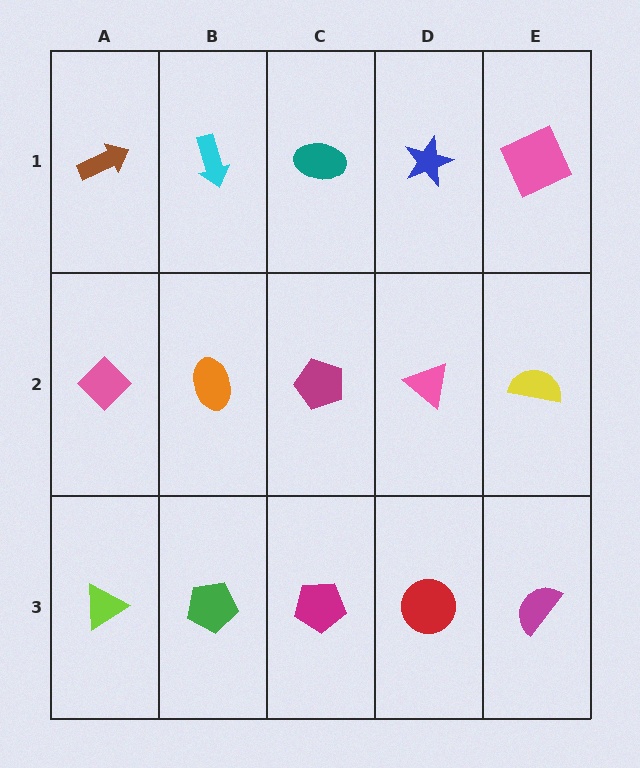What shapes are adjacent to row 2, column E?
A pink square (row 1, column E), a magenta semicircle (row 3, column E), a pink triangle (row 2, column D).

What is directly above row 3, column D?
A pink triangle.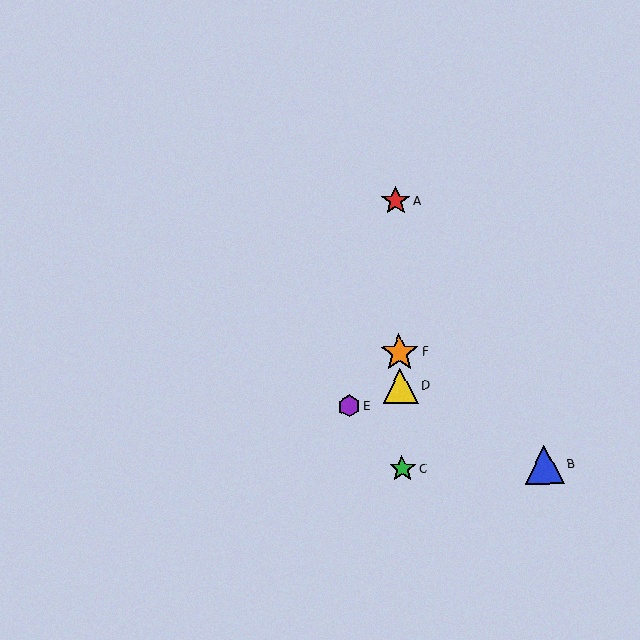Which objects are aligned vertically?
Objects A, C, D, F are aligned vertically.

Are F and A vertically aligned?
Yes, both are at x≈399.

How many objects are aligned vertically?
4 objects (A, C, D, F) are aligned vertically.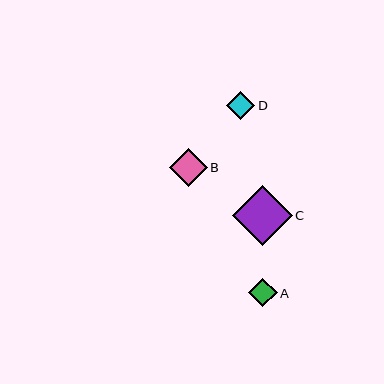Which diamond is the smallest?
Diamond D is the smallest with a size of approximately 28 pixels.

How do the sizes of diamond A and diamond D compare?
Diamond A and diamond D are approximately the same size.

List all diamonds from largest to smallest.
From largest to smallest: C, B, A, D.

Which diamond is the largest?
Diamond C is the largest with a size of approximately 60 pixels.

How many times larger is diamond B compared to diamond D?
Diamond B is approximately 1.4 times the size of diamond D.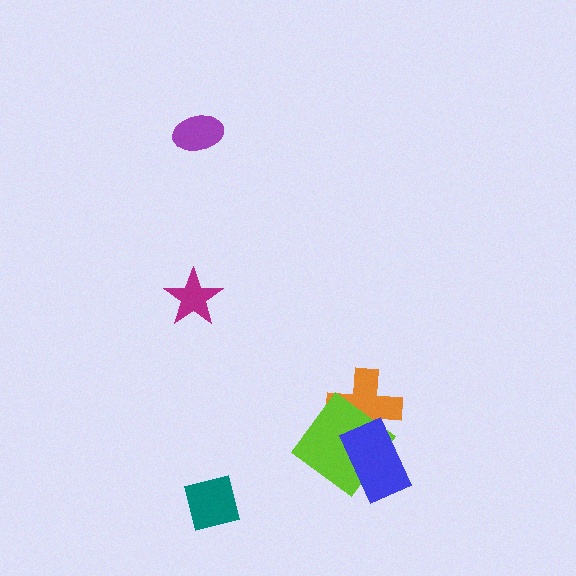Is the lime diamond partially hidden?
Yes, it is partially covered by another shape.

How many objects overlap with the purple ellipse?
0 objects overlap with the purple ellipse.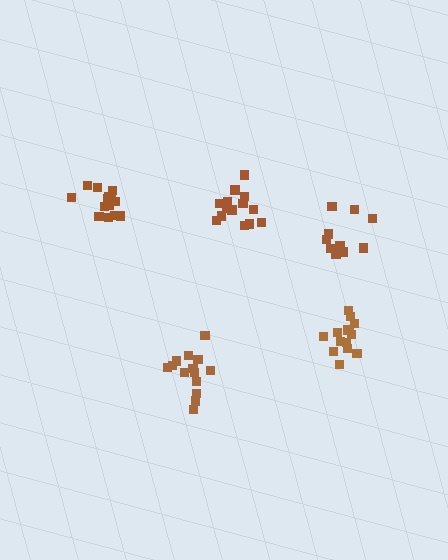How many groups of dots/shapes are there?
There are 5 groups.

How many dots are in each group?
Group 1: 10 dots, Group 2: 14 dots, Group 3: 14 dots, Group 4: 14 dots, Group 5: 14 dots (66 total).